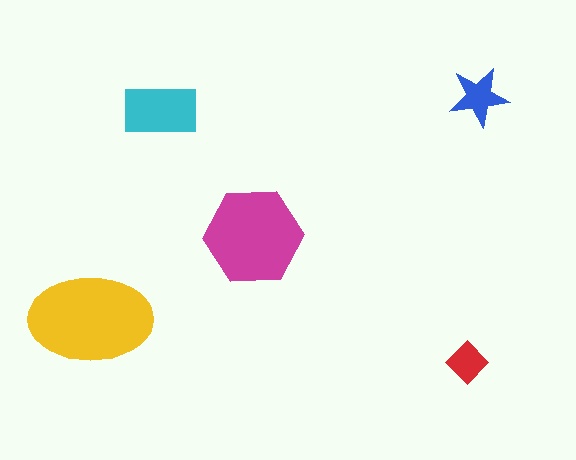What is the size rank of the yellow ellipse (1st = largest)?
1st.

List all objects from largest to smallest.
The yellow ellipse, the magenta hexagon, the cyan rectangle, the blue star, the red diamond.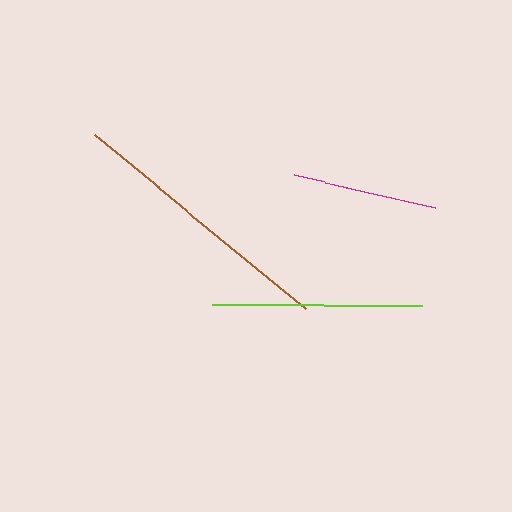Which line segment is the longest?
The brown line is the longest at approximately 274 pixels.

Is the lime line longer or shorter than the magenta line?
The lime line is longer than the magenta line.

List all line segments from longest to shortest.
From longest to shortest: brown, lime, magenta.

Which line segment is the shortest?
The magenta line is the shortest at approximately 146 pixels.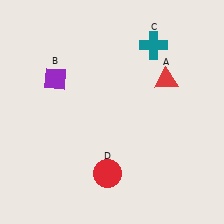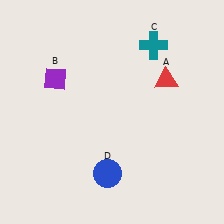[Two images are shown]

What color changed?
The circle (D) changed from red in Image 1 to blue in Image 2.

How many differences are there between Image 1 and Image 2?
There is 1 difference between the two images.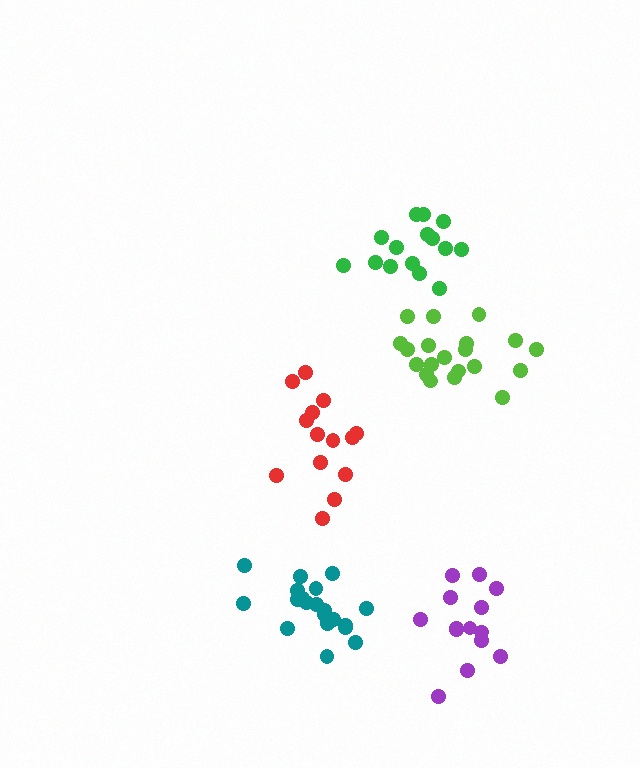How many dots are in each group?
Group 1: 14 dots, Group 2: 15 dots, Group 3: 20 dots, Group 4: 14 dots, Group 5: 20 dots (83 total).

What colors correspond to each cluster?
The clusters are colored: red, green, lime, purple, teal.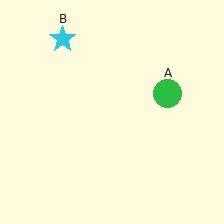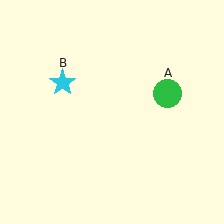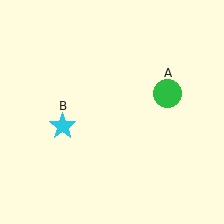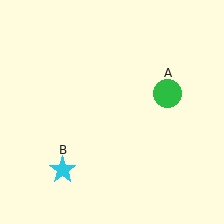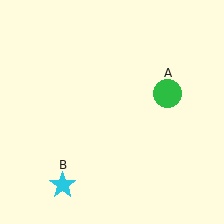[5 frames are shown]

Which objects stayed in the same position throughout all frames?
Green circle (object A) remained stationary.